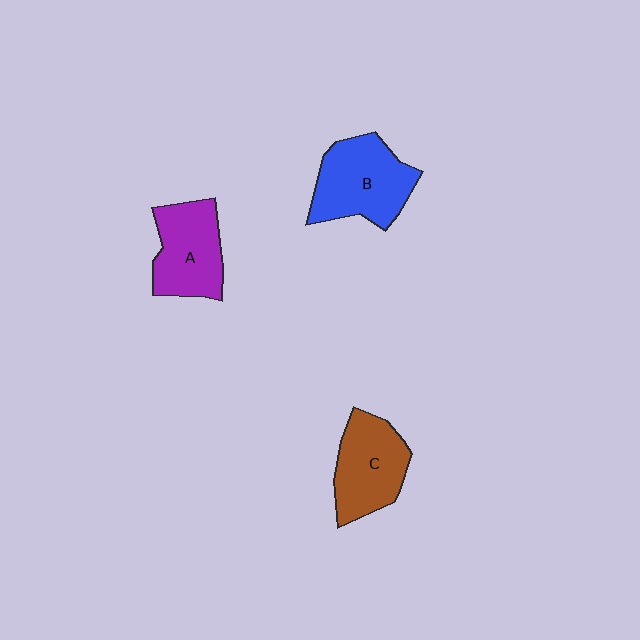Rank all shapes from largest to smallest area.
From largest to smallest: B (blue), C (brown), A (purple).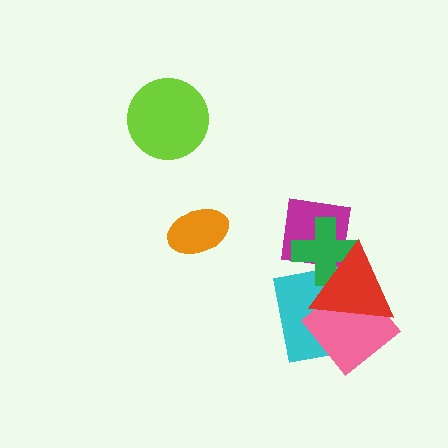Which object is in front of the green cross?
The red triangle is in front of the green cross.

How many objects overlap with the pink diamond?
2 objects overlap with the pink diamond.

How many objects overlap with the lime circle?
0 objects overlap with the lime circle.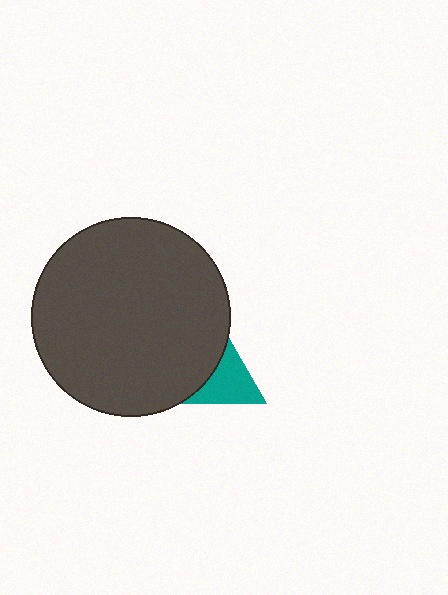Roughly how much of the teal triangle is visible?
About half of it is visible (roughly 47%).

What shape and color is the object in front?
The object in front is a dark gray circle.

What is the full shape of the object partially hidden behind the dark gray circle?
The partially hidden object is a teal triangle.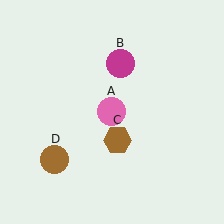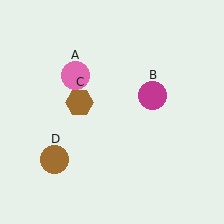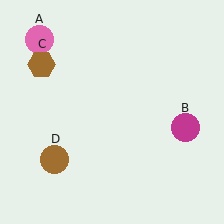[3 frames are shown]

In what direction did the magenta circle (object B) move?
The magenta circle (object B) moved down and to the right.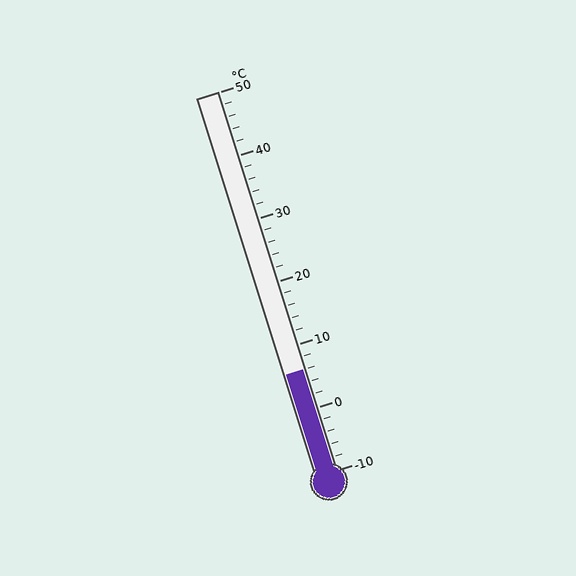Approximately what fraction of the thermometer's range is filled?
The thermometer is filled to approximately 25% of its range.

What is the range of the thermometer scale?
The thermometer scale ranges from -10°C to 50°C.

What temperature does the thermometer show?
The thermometer shows approximately 6°C.